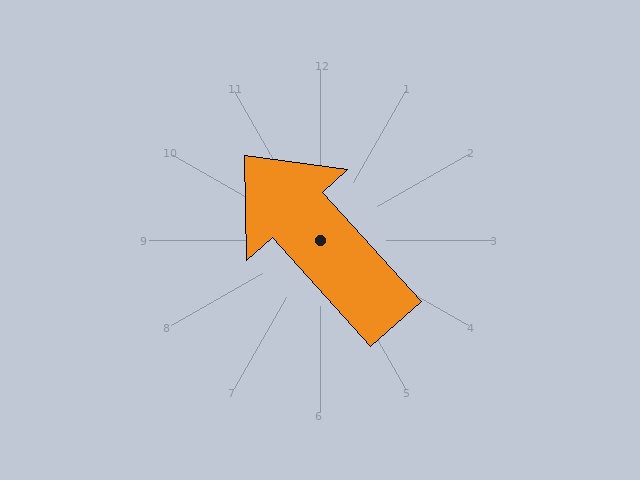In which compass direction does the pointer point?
Northwest.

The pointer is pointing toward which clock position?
Roughly 11 o'clock.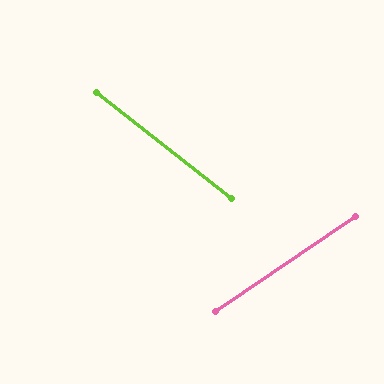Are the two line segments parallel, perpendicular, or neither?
Neither parallel nor perpendicular — they differ by about 72°.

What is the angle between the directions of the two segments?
Approximately 72 degrees.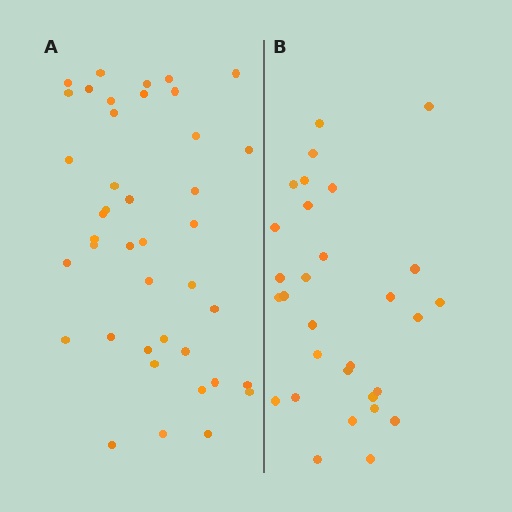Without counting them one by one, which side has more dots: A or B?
Region A (the left region) has more dots.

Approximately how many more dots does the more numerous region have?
Region A has roughly 12 or so more dots than region B.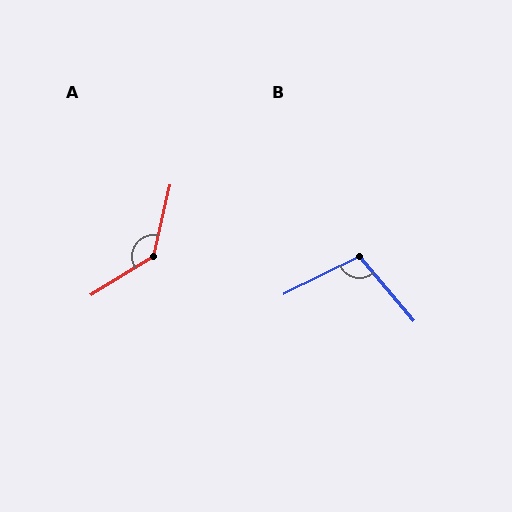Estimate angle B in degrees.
Approximately 104 degrees.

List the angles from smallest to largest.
B (104°), A (135°).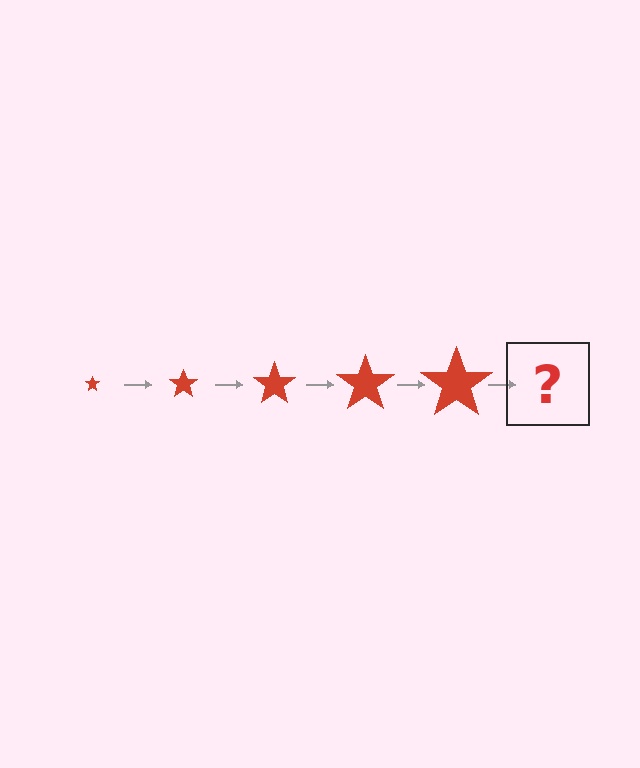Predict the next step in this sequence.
The next step is a red star, larger than the previous one.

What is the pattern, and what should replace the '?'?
The pattern is that the star gets progressively larger each step. The '?' should be a red star, larger than the previous one.